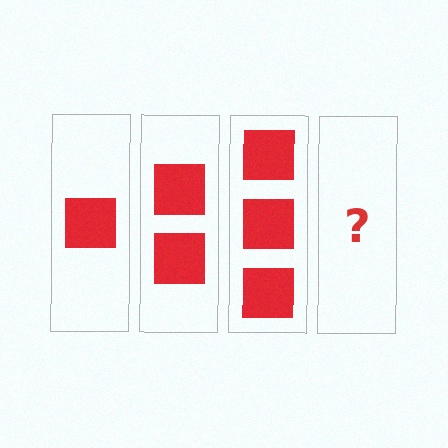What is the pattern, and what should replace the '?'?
The pattern is that each step adds one more square. The '?' should be 4 squares.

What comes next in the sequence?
The next element should be 4 squares.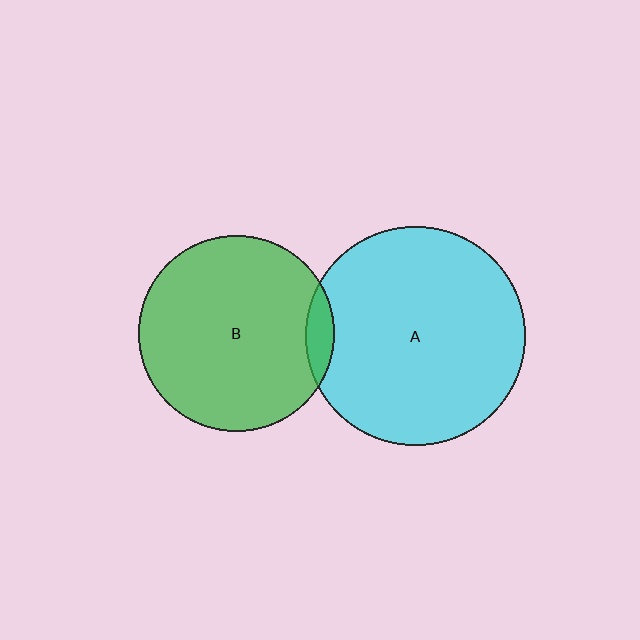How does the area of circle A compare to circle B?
Approximately 1.3 times.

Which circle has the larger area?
Circle A (cyan).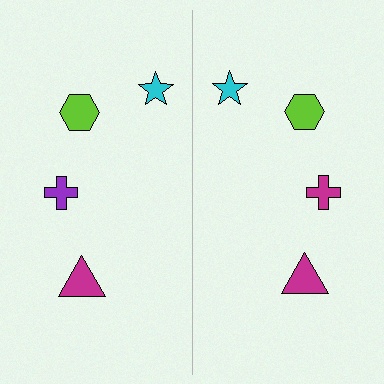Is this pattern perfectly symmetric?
No, the pattern is not perfectly symmetric. The magenta cross on the right side breaks the symmetry — its mirror counterpart is purple.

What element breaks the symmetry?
The magenta cross on the right side breaks the symmetry — its mirror counterpart is purple.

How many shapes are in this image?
There are 8 shapes in this image.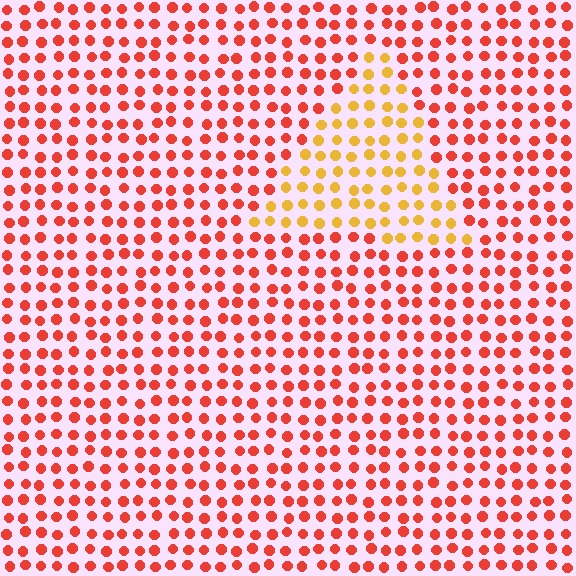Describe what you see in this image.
The image is filled with small red elements in a uniform arrangement. A triangle-shaped region is visible where the elements are tinted to a slightly different hue, forming a subtle color boundary.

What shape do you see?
I see a triangle.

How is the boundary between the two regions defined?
The boundary is defined purely by a slight shift in hue (about 41 degrees). Spacing, size, and orientation are identical on both sides.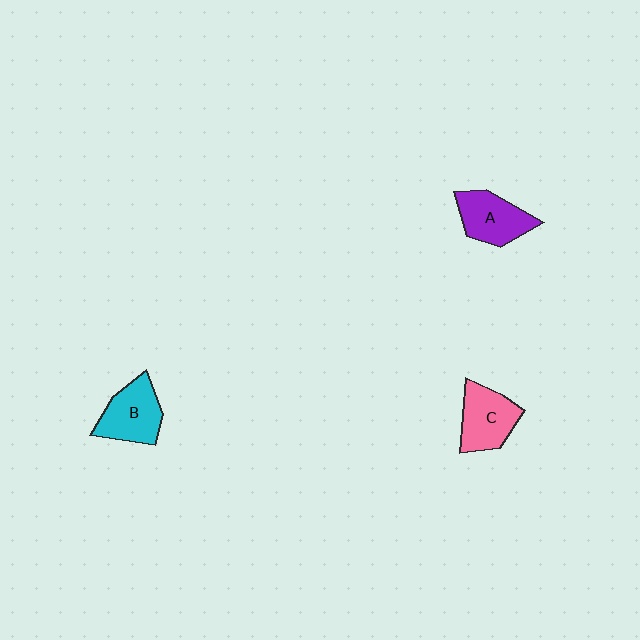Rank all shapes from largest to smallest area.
From largest to smallest: B (cyan), C (pink), A (purple).